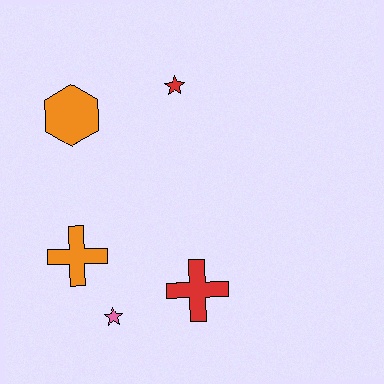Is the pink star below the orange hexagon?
Yes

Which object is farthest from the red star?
The pink star is farthest from the red star.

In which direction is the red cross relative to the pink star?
The red cross is to the right of the pink star.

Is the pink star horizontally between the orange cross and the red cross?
Yes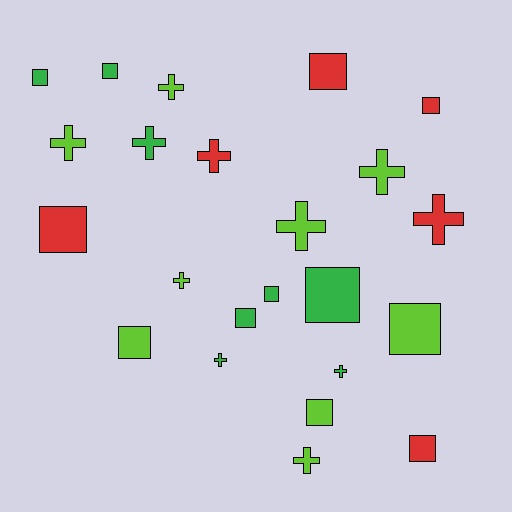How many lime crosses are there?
There are 6 lime crosses.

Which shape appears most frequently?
Square, with 12 objects.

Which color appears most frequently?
Lime, with 9 objects.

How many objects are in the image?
There are 23 objects.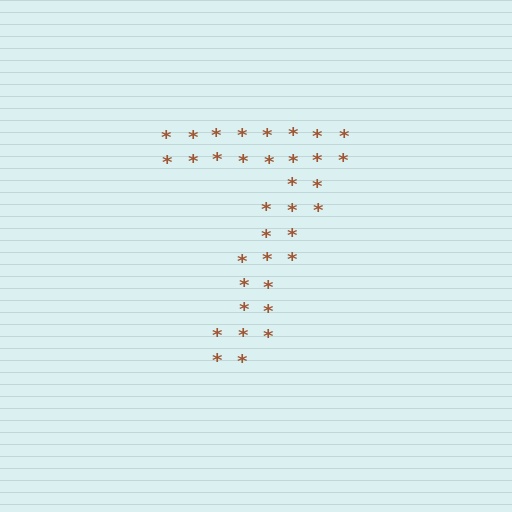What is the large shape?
The large shape is the digit 7.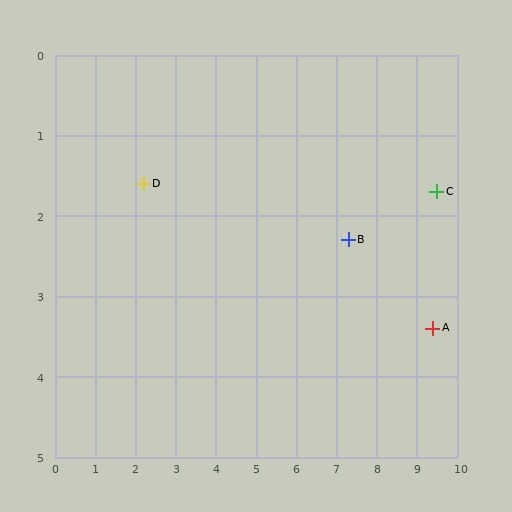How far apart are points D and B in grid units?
Points D and B are about 5.1 grid units apart.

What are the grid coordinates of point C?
Point C is at approximately (9.5, 1.7).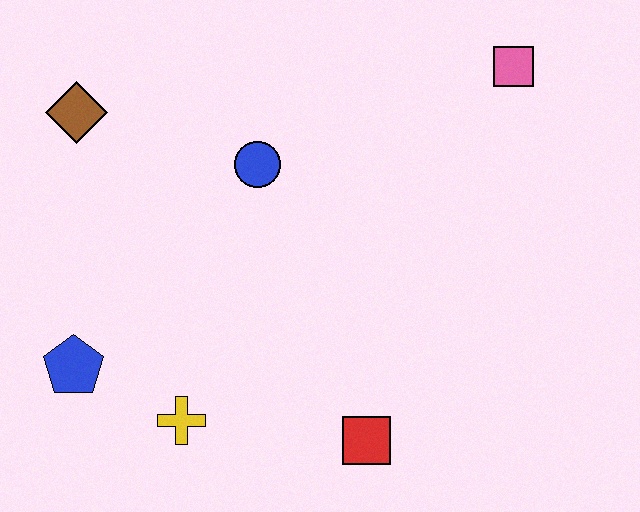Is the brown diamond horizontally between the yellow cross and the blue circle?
No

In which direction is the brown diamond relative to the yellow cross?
The brown diamond is above the yellow cross.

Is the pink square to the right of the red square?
Yes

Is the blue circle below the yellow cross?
No